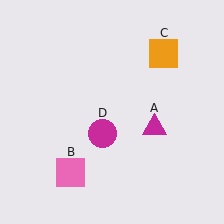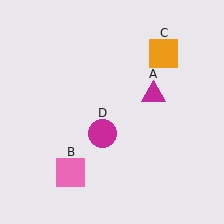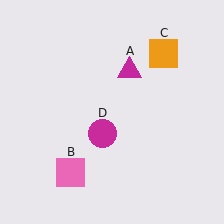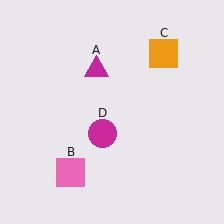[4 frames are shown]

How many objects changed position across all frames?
1 object changed position: magenta triangle (object A).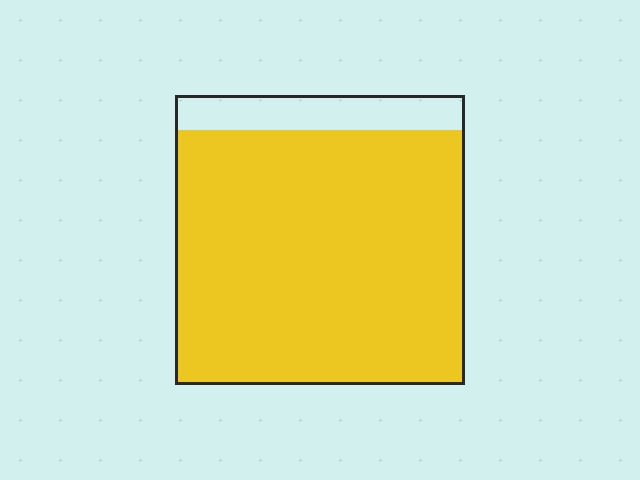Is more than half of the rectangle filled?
Yes.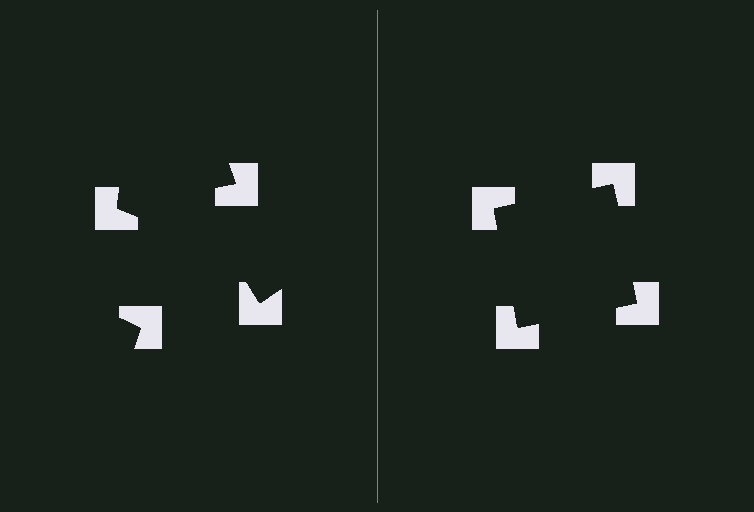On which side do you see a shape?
An illusory square appears on the right side. On the left side the wedge cuts are rotated, so no coherent shape forms.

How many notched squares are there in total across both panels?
8 — 4 on each side.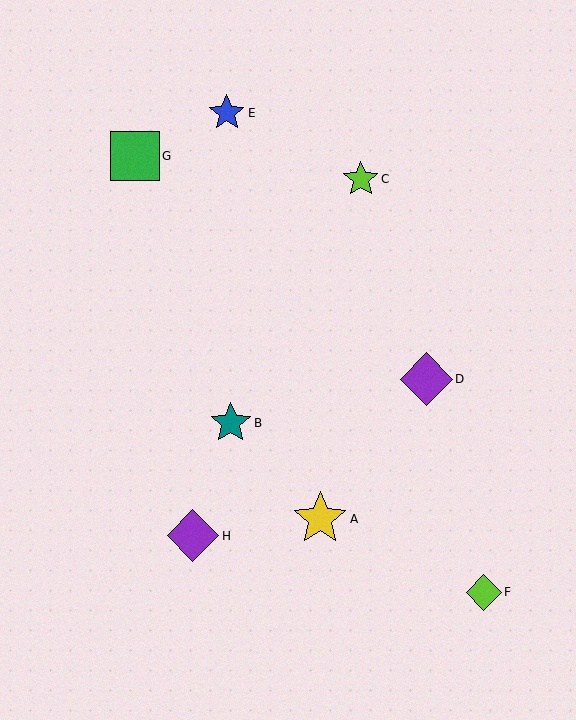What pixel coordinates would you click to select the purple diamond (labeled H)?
Click at (193, 536) to select the purple diamond H.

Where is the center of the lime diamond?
The center of the lime diamond is at (484, 592).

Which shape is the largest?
The yellow star (labeled A) is the largest.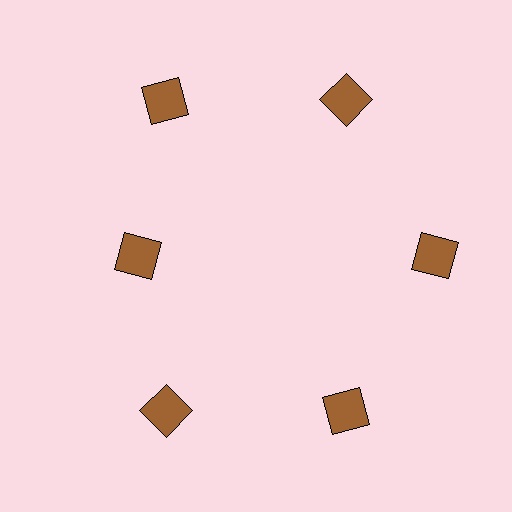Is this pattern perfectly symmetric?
No. The 6 brown squares are arranged in a ring, but one element near the 9 o'clock position is pulled inward toward the center, breaking the 6-fold rotational symmetry.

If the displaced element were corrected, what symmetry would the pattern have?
It would have 6-fold rotational symmetry — the pattern would map onto itself every 60 degrees.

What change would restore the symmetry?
The symmetry would be restored by moving it outward, back onto the ring so that all 6 squares sit at equal angles and equal distance from the center.